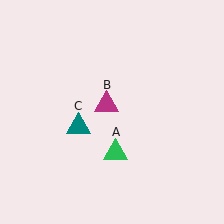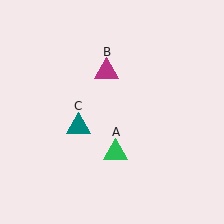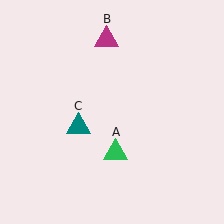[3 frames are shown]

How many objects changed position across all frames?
1 object changed position: magenta triangle (object B).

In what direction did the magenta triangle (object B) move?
The magenta triangle (object B) moved up.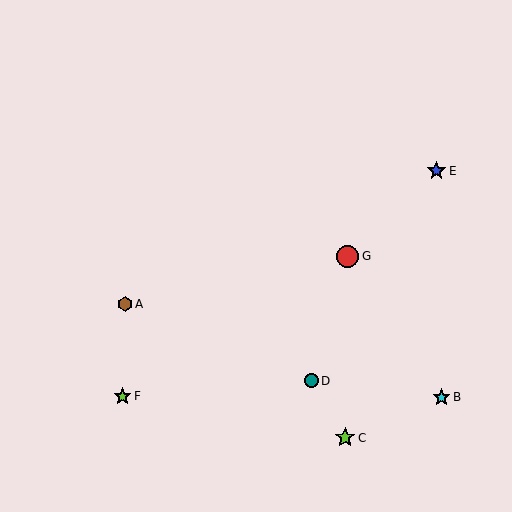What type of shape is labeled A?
Shape A is a brown hexagon.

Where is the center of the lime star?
The center of the lime star is at (123, 396).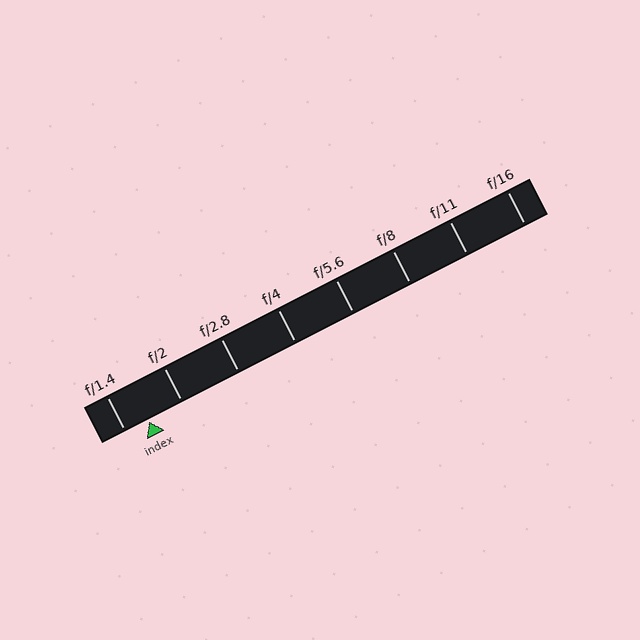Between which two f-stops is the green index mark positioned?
The index mark is between f/1.4 and f/2.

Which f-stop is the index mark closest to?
The index mark is closest to f/1.4.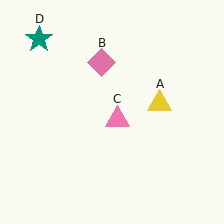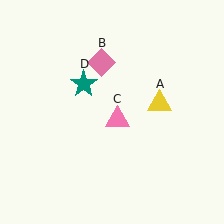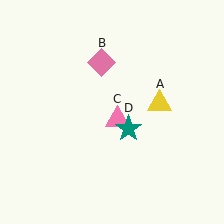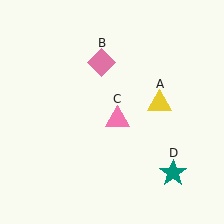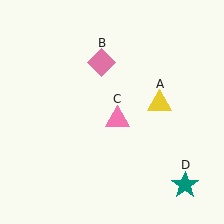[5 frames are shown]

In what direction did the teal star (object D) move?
The teal star (object D) moved down and to the right.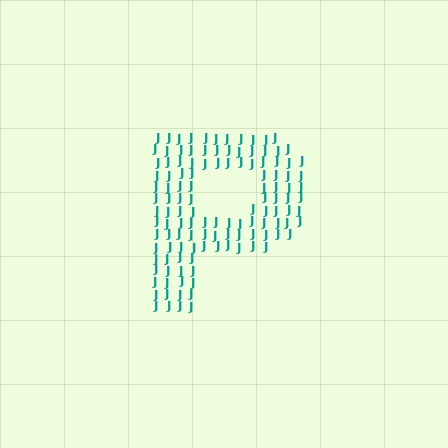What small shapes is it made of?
It is made of small letter J's.